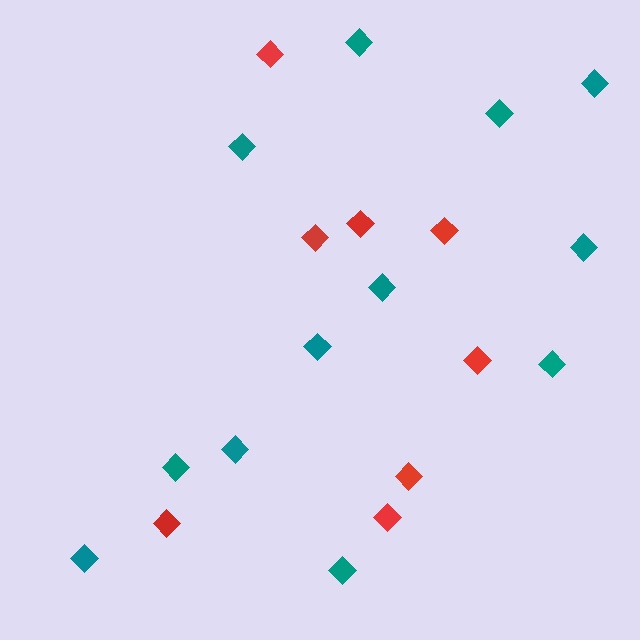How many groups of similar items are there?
There are 2 groups: one group of teal diamonds (12) and one group of red diamonds (8).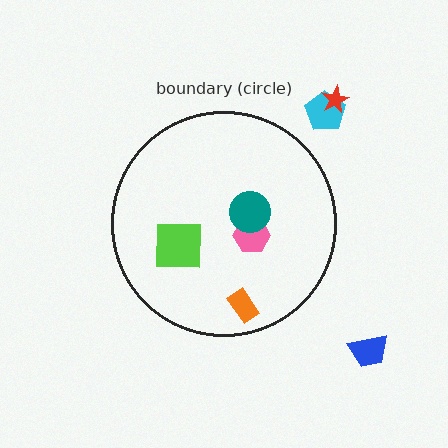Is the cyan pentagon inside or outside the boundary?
Outside.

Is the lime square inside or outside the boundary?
Inside.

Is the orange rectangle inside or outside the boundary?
Inside.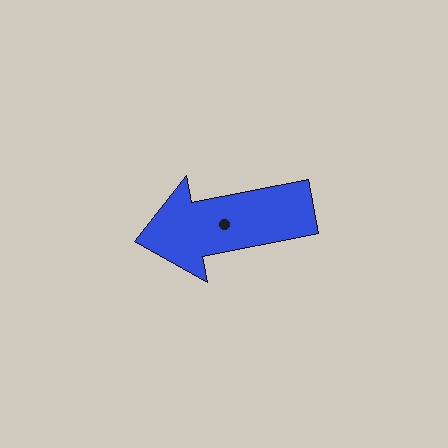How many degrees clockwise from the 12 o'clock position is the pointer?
Approximately 259 degrees.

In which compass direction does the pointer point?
West.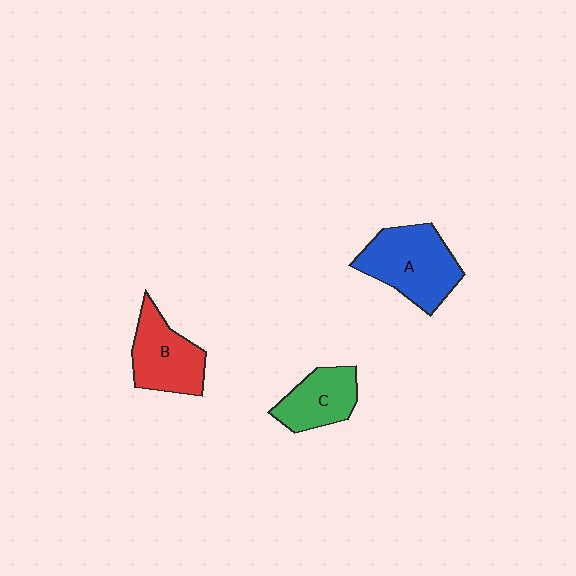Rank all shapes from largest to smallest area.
From largest to smallest: A (blue), B (red), C (green).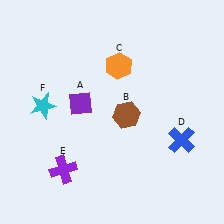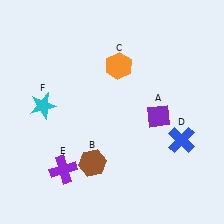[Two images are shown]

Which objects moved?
The objects that moved are: the purple diamond (A), the brown hexagon (B).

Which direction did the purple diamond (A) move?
The purple diamond (A) moved right.